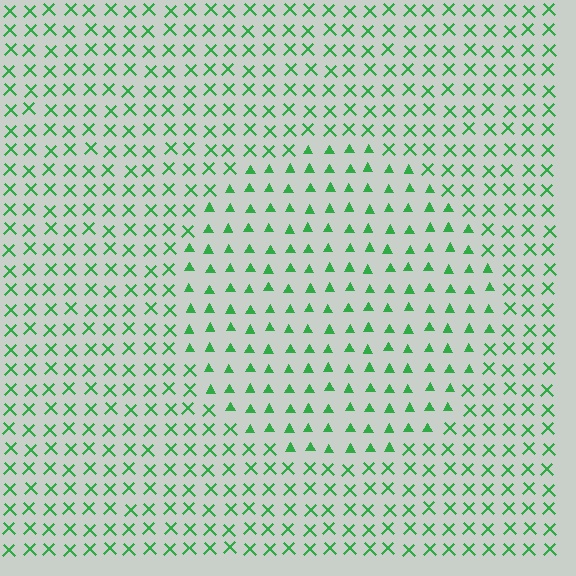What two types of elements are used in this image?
The image uses triangles inside the circle region and X marks outside it.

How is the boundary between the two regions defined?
The boundary is defined by a change in element shape: triangles inside vs. X marks outside. All elements share the same color and spacing.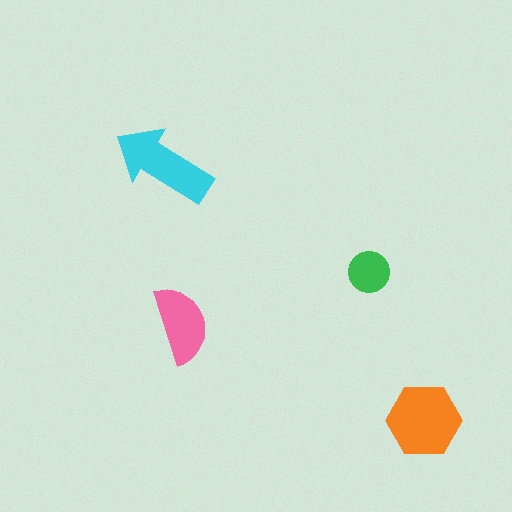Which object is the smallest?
The green circle.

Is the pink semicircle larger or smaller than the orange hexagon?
Smaller.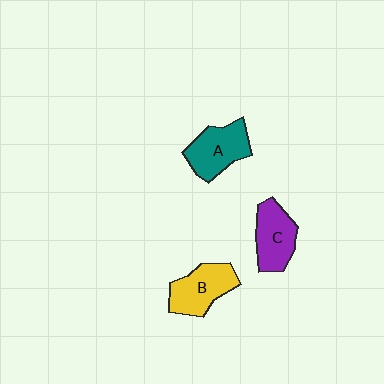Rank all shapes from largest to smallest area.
From largest to smallest: B (yellow), A (teal), C (purple).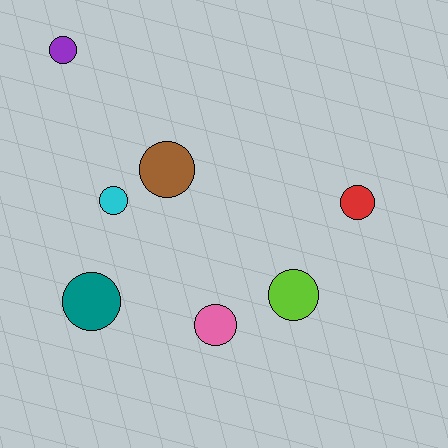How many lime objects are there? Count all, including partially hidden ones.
There is 1 lime object.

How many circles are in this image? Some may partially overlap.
There are 7 circles.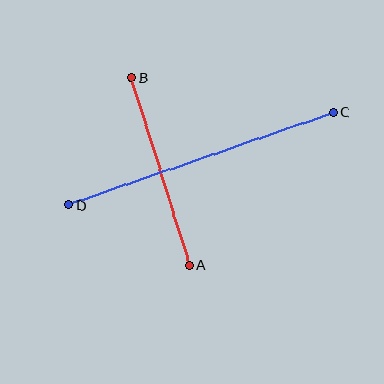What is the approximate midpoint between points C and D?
The midpoint is at approximately (201, 159) pixels.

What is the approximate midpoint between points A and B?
The midpoint is at approximately (160, 171) pixels.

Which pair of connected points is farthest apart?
Points C and D are farthest apart.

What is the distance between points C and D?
The distance is approximately 280 pixels.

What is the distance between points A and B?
The distance is approximately 197 pixels.